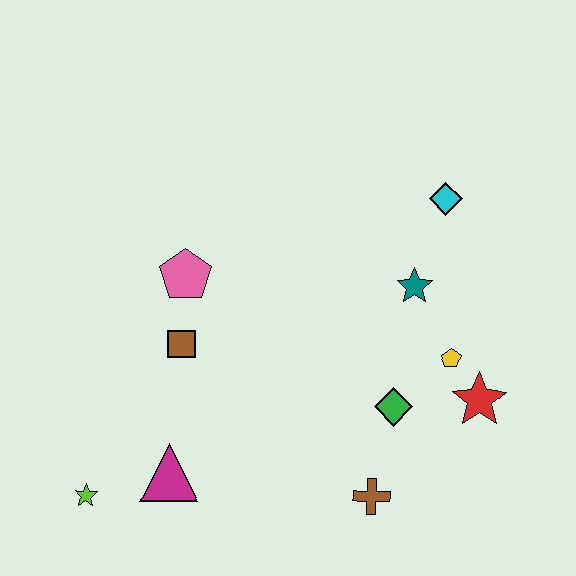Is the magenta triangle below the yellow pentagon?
Yes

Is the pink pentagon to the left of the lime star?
No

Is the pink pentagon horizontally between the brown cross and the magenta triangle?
Yes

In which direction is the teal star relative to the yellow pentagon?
The teal star is above the yellow pentagon.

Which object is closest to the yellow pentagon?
The red star is closest to the yellow pentagon.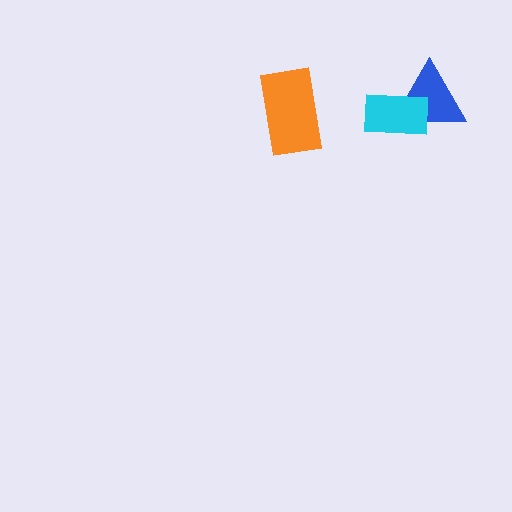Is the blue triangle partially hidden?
Yes, it is partially covered by another shape.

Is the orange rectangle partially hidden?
No, no other shape covers it.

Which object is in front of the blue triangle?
The cyan rectangle is in front of the blue triangle.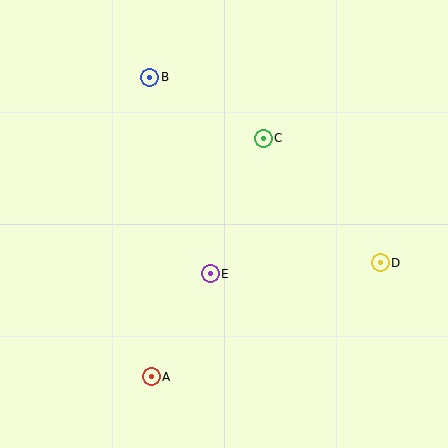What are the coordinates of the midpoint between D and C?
The midpoint between D and C is at (322, 201).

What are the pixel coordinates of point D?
Point D is at (380, 263).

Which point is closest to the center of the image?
Point E at (210, 274) is closest to the center.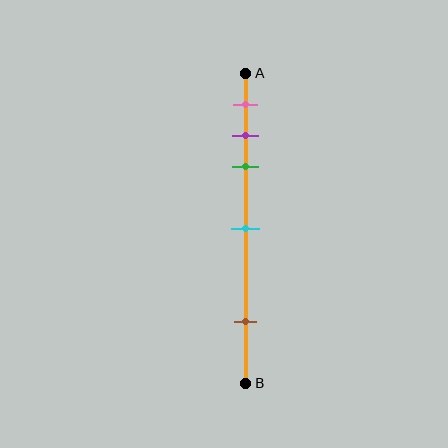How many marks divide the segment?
There are 5 marks dividing the segment.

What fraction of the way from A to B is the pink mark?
The pink mark is approximately 10% (0.1) of the way from A to B.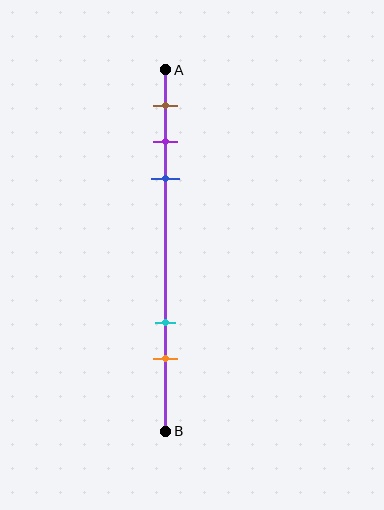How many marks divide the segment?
There are 5 marks dividing the segment.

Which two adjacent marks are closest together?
The purple and blue marks are the closest adjacent pair.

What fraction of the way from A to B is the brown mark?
The brown mark is approximately 10% (0.1) of the way from A to B.